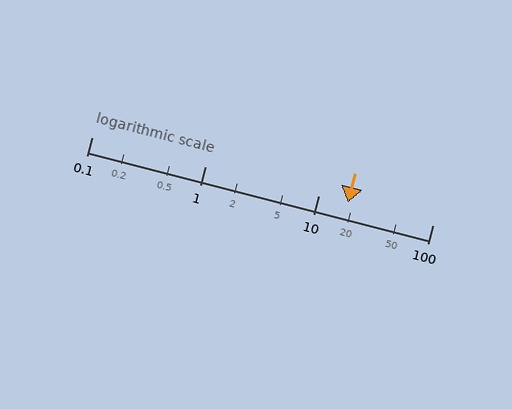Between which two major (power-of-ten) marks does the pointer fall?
The pointer is between 10 and 100.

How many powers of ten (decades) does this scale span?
The scale spans 3 decades, from 0.1 to 100.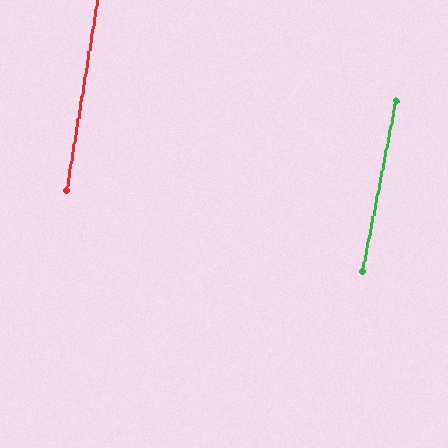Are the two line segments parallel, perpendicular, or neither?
Parallel — their directions differ by only 1.9°.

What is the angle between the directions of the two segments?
Approximately 2 degrees.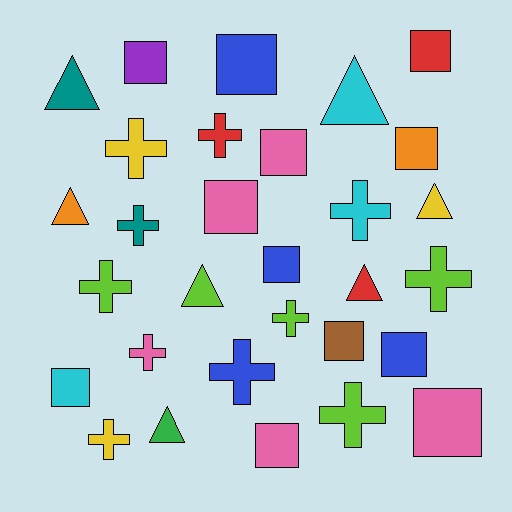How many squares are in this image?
There are 12 squares.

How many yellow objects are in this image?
There are 3 yellow objects.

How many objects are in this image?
There are 30 objects.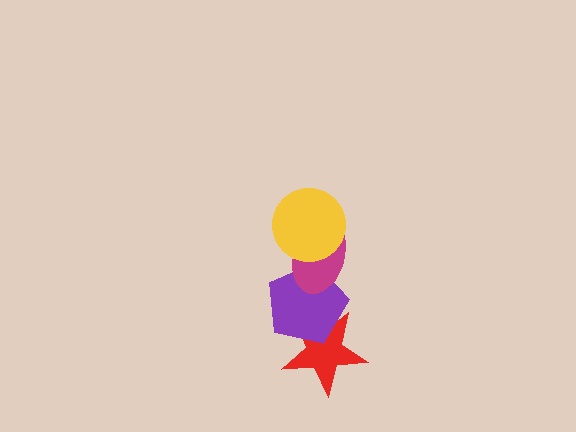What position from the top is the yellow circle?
The yellow circle is 1st from the top.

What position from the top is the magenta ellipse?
The magenta ellipse is 2nd from the top.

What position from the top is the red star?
The red star is 4th from the top.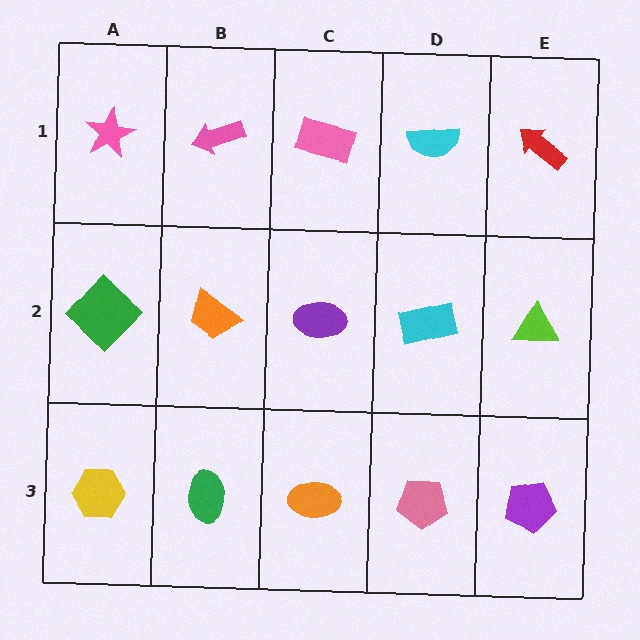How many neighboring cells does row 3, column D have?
3.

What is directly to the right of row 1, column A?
A pink arrow.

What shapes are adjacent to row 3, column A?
A green diamond (row 2, column A), a green ellipse (row 3, column B).